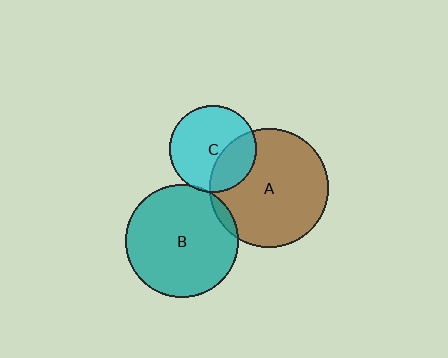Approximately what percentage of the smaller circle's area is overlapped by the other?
Approximately 5%.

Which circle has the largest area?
Circle A (brown).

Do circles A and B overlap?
Yes.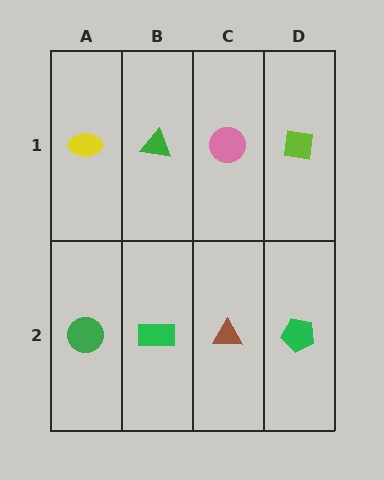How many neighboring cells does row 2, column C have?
3.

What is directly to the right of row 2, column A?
A green rectangle.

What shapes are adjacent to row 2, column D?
A lime square (row 1, column D), a brown triangle (row 2, column C).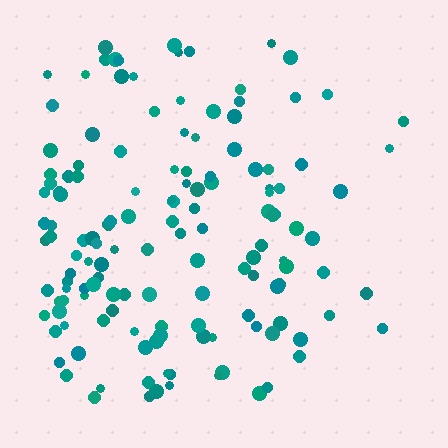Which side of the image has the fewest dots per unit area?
The right.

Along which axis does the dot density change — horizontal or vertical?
Horizontal.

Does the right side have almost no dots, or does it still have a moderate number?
Still a moderate number, just noticeably fewer than the left.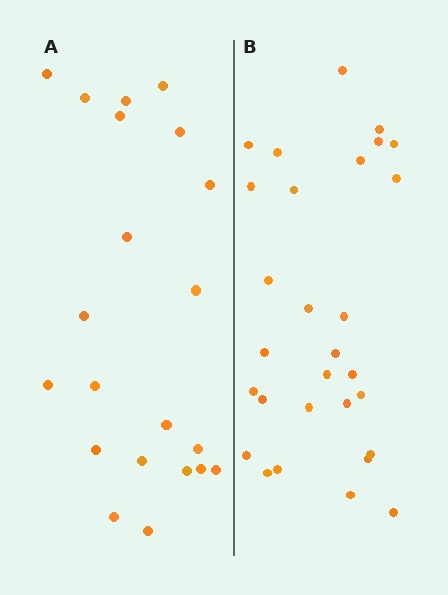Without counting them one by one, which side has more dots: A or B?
Region B (the right region) has more dots.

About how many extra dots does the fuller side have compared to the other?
Region B has roughly 8 or so more dots than region A.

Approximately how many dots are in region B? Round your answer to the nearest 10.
About 30 dots. (The exact count is 29, which rounds to 30.)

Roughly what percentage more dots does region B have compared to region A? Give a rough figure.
About 40% more.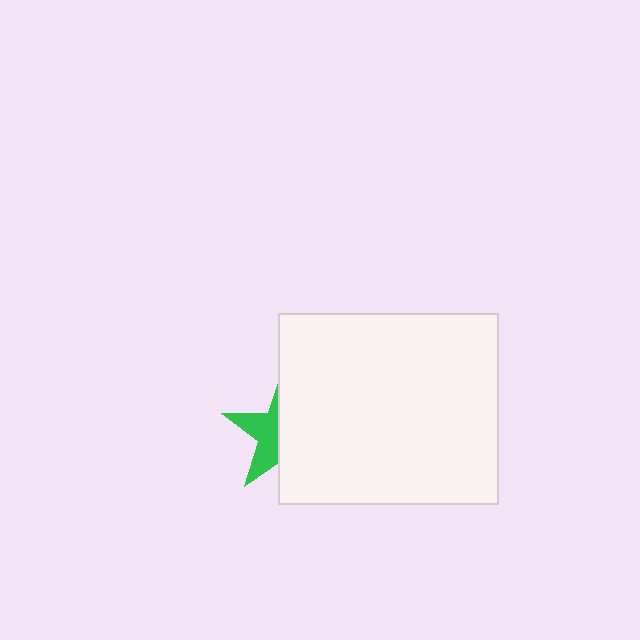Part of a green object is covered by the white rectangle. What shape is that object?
It is a star.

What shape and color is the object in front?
The object in front is a white rectangle.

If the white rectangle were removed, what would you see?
You would see the complete green star.